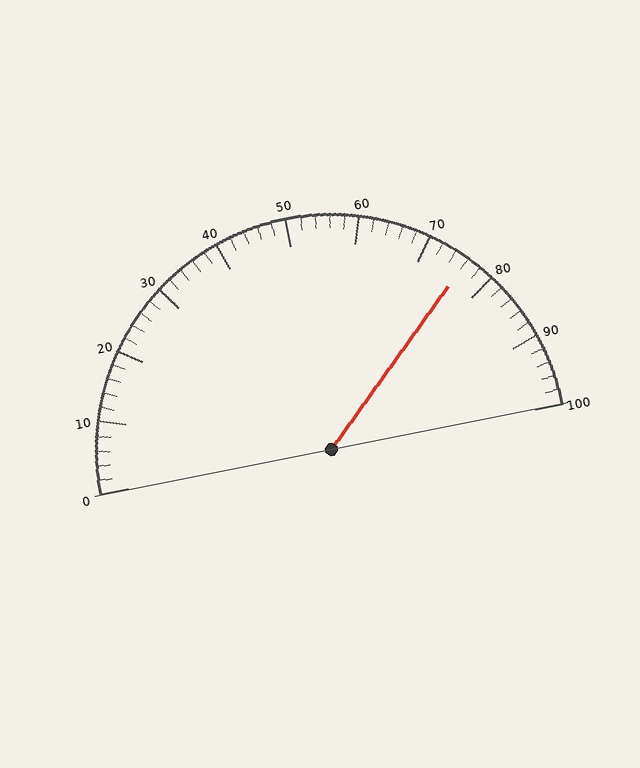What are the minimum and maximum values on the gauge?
The gauge ranges from 0 to 100.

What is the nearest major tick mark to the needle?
The nearest major tick mark is 80.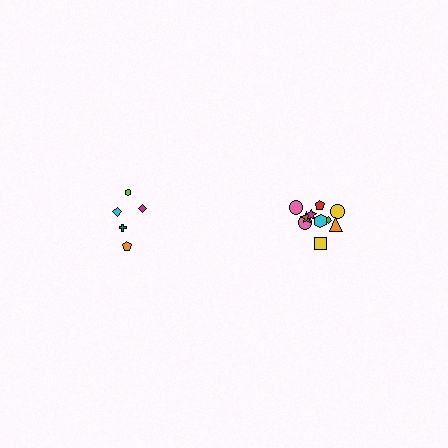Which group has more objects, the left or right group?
The right group.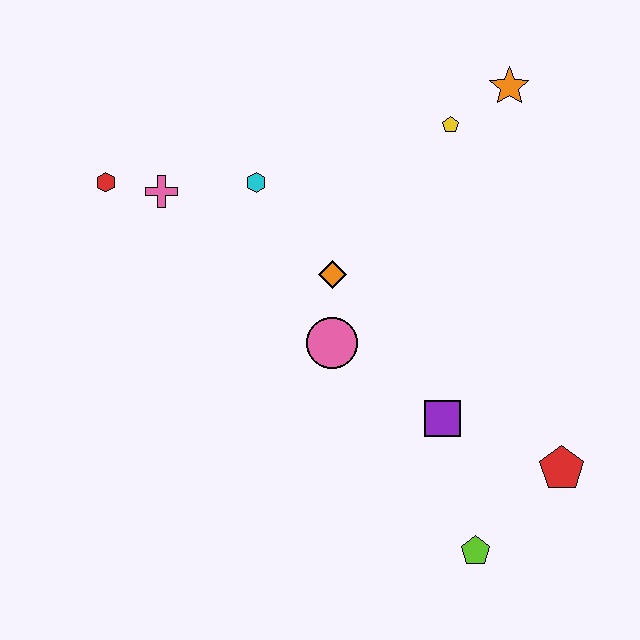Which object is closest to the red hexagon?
The pink cross is closest to the red hexagon.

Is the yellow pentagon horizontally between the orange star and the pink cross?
Yes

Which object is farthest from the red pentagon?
The red hexagon is farthest from the red pentagon.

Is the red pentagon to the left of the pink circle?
No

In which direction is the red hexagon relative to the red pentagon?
The red hexagon is to the left of the red pentagon.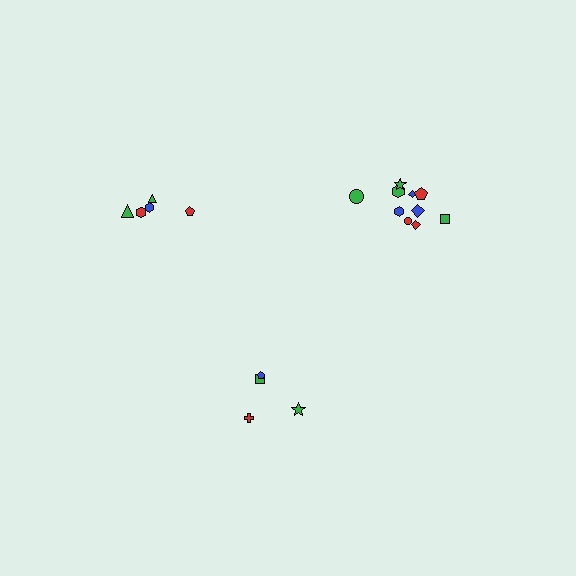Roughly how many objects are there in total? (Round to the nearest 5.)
Roughly 20 objects in total.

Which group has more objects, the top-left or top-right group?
The top-right group.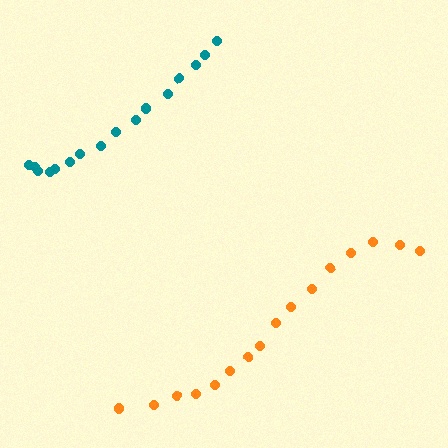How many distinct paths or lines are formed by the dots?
There are 2 distinct paths.